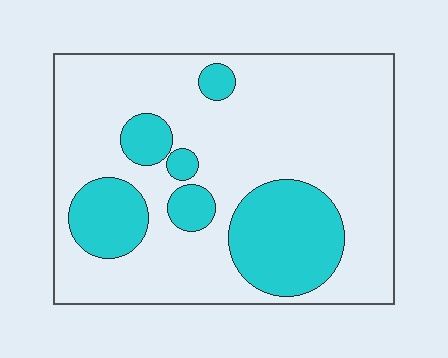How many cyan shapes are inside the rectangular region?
6.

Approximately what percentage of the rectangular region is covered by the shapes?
Approximately 25%.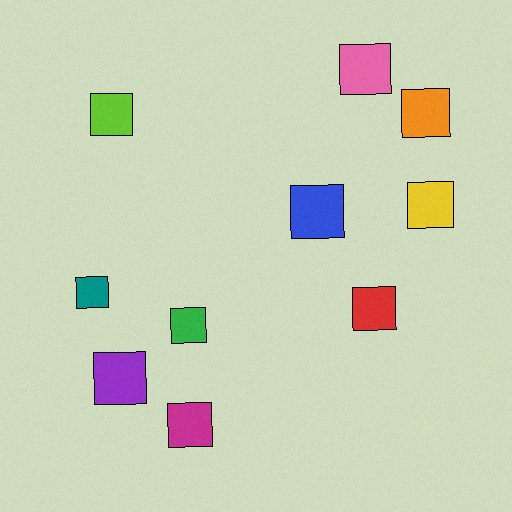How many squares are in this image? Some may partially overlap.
There are 10 squares.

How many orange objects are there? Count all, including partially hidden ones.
There is 1 orange object.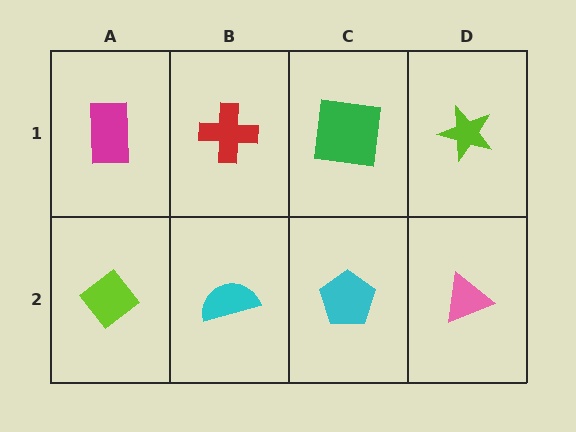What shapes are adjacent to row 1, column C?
A cyan pentagon (row 2, column C), a red cross (row 1, column B), a lime star (row 1, column D).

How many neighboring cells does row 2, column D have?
2.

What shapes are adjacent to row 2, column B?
A red cross (row 1, column B), a lime diamond (row 2, column A), a cyan pentagon (row 2, column C).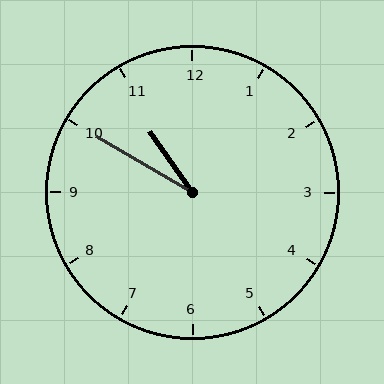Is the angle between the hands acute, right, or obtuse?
It is acute.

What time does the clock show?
10:50.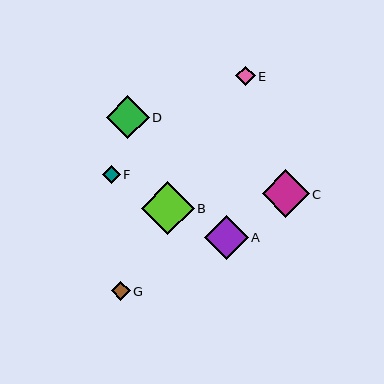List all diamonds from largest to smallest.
From largest to smallest: B, C, A, D, E, G, F.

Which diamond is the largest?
Diamond B is the largest with a size of approximately 53 pixels.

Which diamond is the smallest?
Diamond F is the smallest with a size of approximately 18 pixels.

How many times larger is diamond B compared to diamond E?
Diamond B is approximately 2.7 times the size of diamond E.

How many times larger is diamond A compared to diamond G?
Diamond A is approximately 2.4 times the size of diamond G.